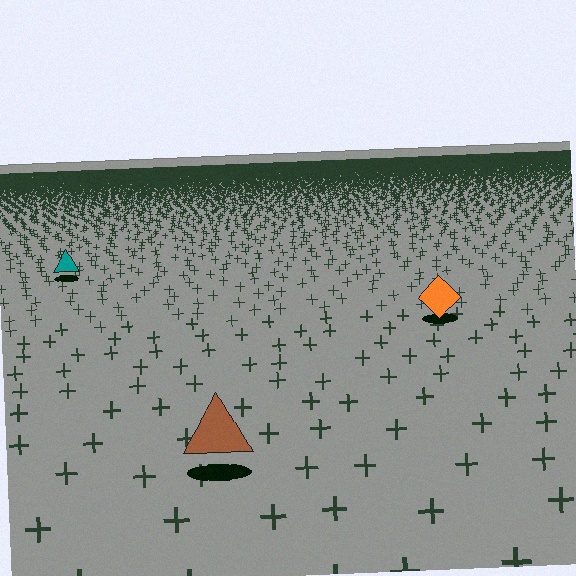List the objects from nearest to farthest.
From nearest to farthest: the brown triangle, the orange diamond, the teal triangle.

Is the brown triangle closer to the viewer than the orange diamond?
Yes. The brown triangle is closer — you can tell from the texture gradient: the ground texture is coarser near it.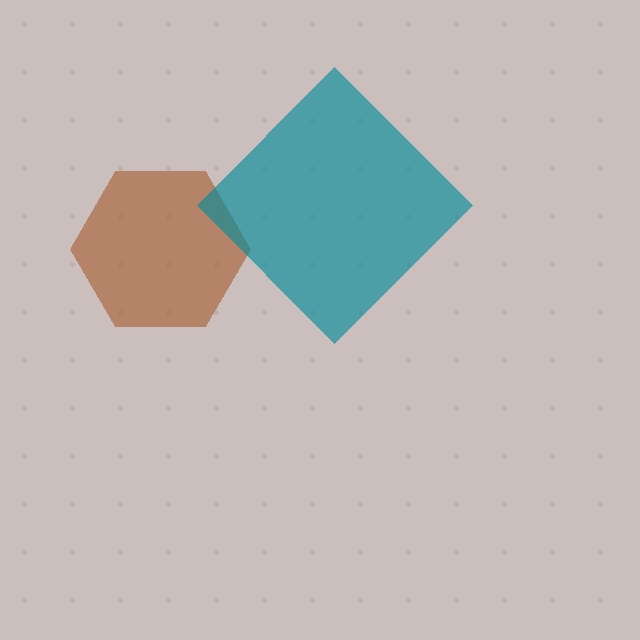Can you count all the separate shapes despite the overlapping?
Yes, there are 2 separate shapes.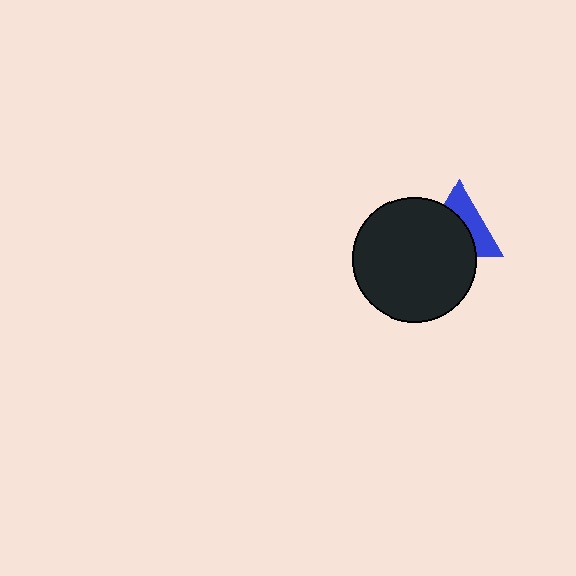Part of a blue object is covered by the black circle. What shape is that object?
It is a triangle.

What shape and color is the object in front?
The object in front is a black circle.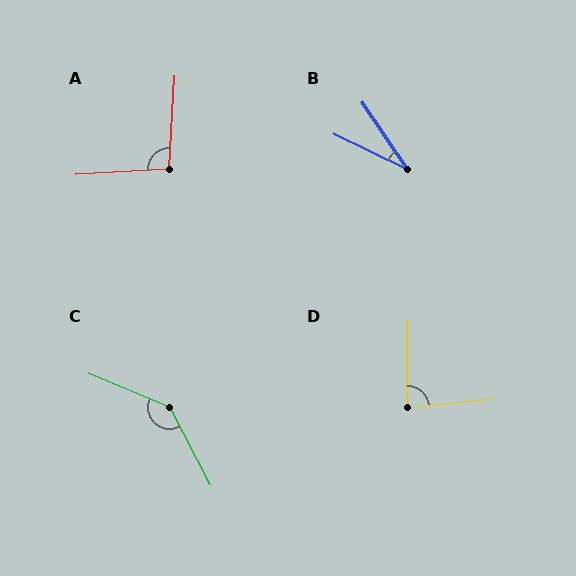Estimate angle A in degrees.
Approximately 97 degrees.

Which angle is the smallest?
B, at approximately 30 degrees.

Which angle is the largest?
C, at approximately 140 degrees.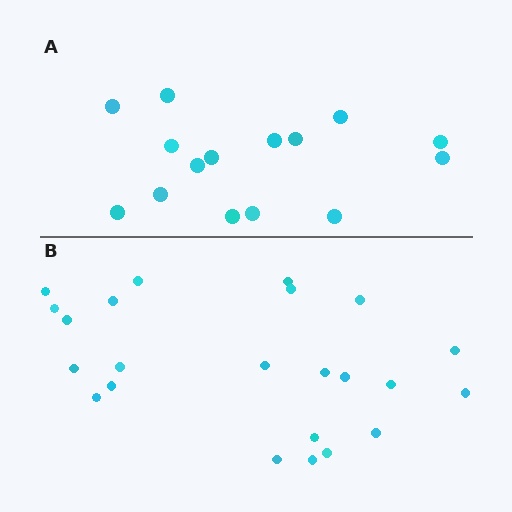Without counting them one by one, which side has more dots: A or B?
Region B (the bottom region) has more dots.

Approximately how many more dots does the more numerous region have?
Region B has roughly 8 or so more dots than region A.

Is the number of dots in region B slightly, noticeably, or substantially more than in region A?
Region B has substantially more. The ratio is roughly 1.5 to 1.